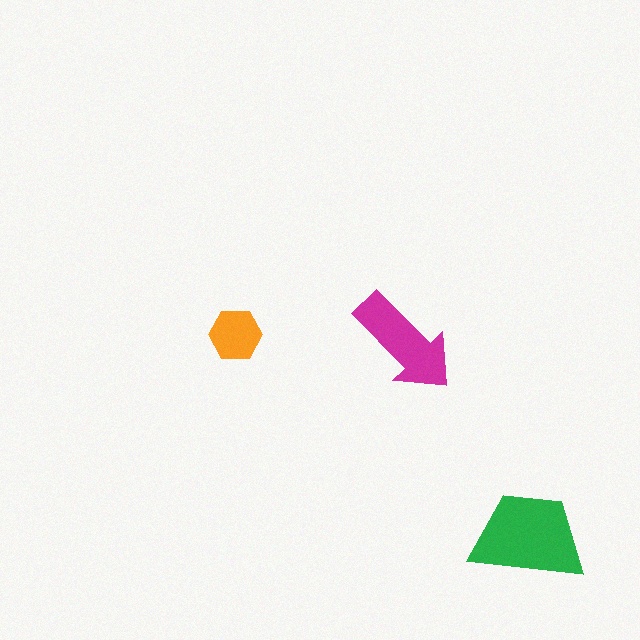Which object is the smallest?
The orange hexagon.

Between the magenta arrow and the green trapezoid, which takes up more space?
The green trapezoid.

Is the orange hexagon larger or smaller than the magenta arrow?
Smaller.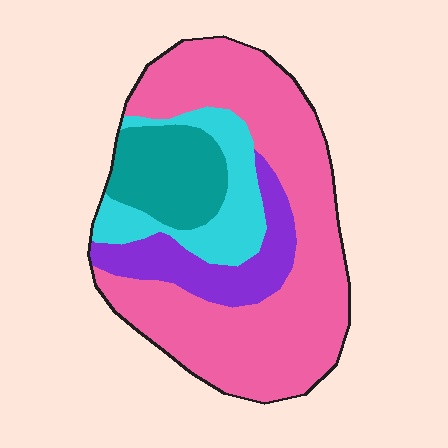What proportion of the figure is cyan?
Cyan takes up about one sixth (1/6) of the figure.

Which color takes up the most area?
Pink, at roughly 55%.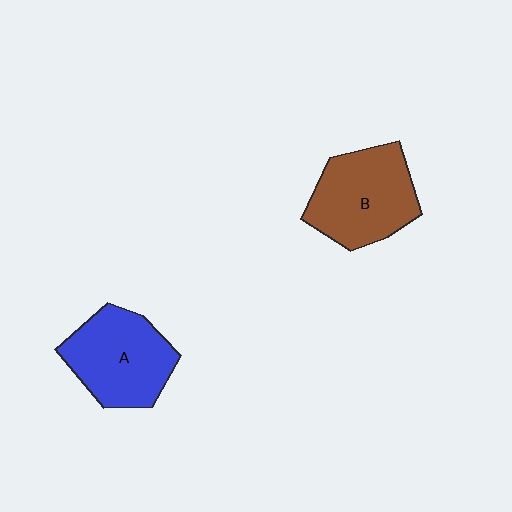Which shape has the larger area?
Shape B (brown).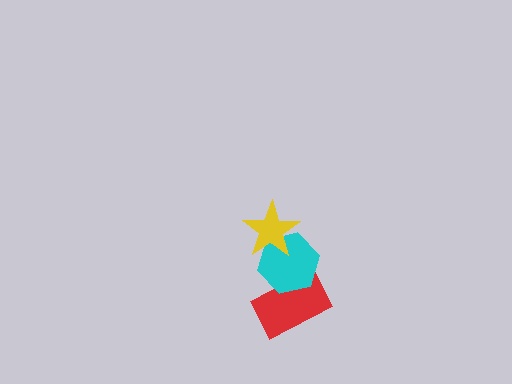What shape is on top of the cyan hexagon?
The yellow star is on top of the cyan hexagon.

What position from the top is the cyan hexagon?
The cyan hexagon is 2nd from the top.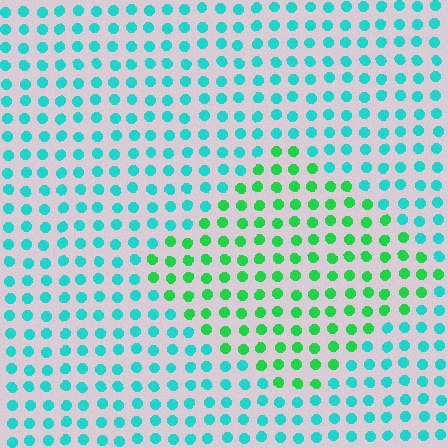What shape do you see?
I see a diamond.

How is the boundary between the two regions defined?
The boundary is defined purely by a slight shift in hue (about 44 degrees). Spacing, size, and orientation are identical on both sides.